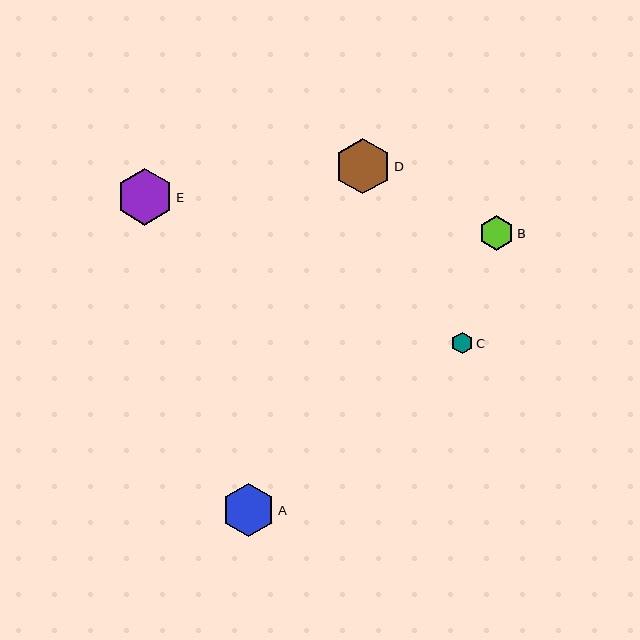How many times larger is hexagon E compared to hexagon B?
Hexagon E is approximately 1.6 times the size of hexagon B.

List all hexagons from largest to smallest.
From largest to smallest: E, D, A, B, C.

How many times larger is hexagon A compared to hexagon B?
Hexagon A is approximately 1.5 times the size of hexagon B.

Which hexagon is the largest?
Hexagon E is the largest with a size of approximately 57 pixels.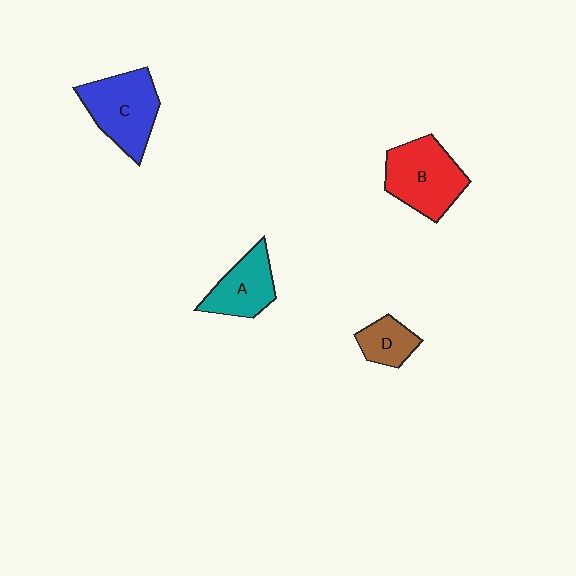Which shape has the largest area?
Shape C (blue).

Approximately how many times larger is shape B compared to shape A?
Approximately 1.4 times.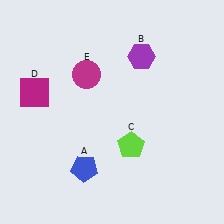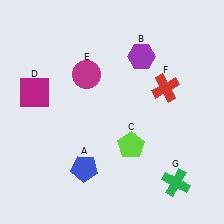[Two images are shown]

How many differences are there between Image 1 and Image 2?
There are 2 differences between the two images.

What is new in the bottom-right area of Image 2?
A green cross (G) was added in the bottom-right area of Image 2.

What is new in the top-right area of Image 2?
A red cross (F) was added in the top-right area of Image 2.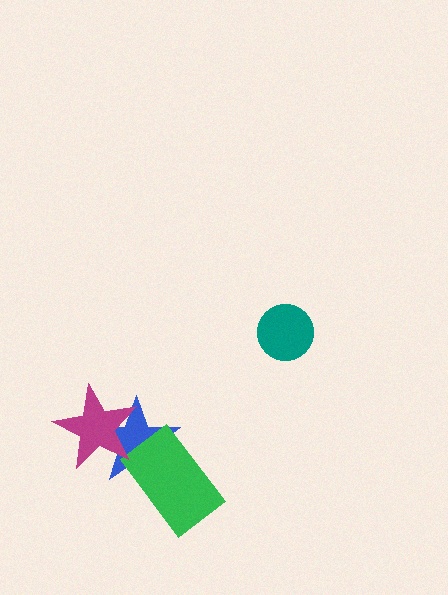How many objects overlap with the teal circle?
0 objects overlap with the teal circle.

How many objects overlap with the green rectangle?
1 object overlaps with the green rectangle.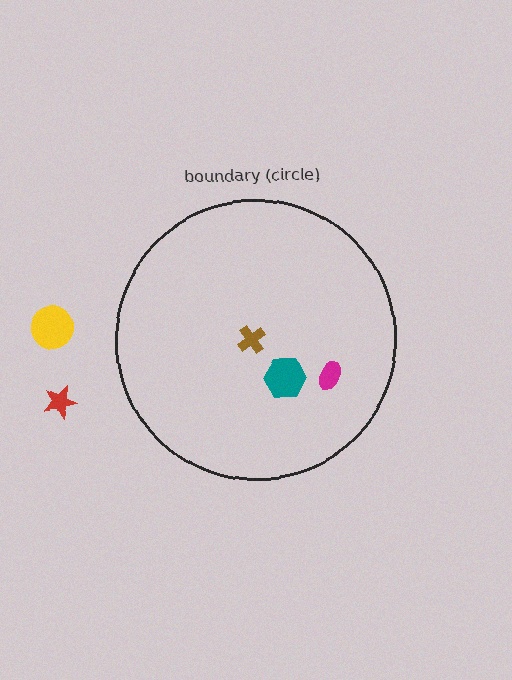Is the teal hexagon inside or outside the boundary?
Inside.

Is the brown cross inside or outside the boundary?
Inside.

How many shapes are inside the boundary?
3 inside, 2 outside.